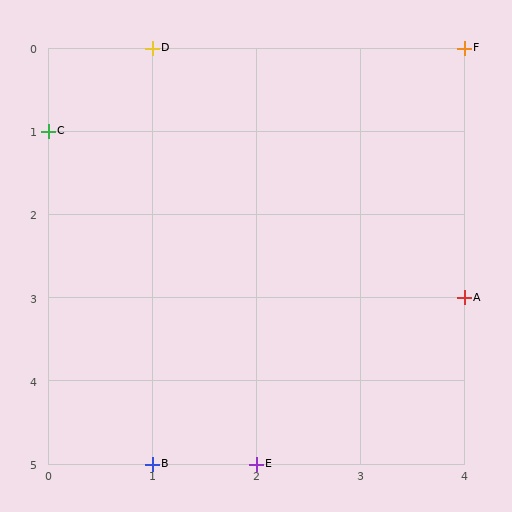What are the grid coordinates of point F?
Point F is at grid coordinates (4, 0).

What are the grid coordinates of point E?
Point E is at grid coordinates (2, 5).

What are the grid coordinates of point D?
Point D is at grid coordinates (1, 0).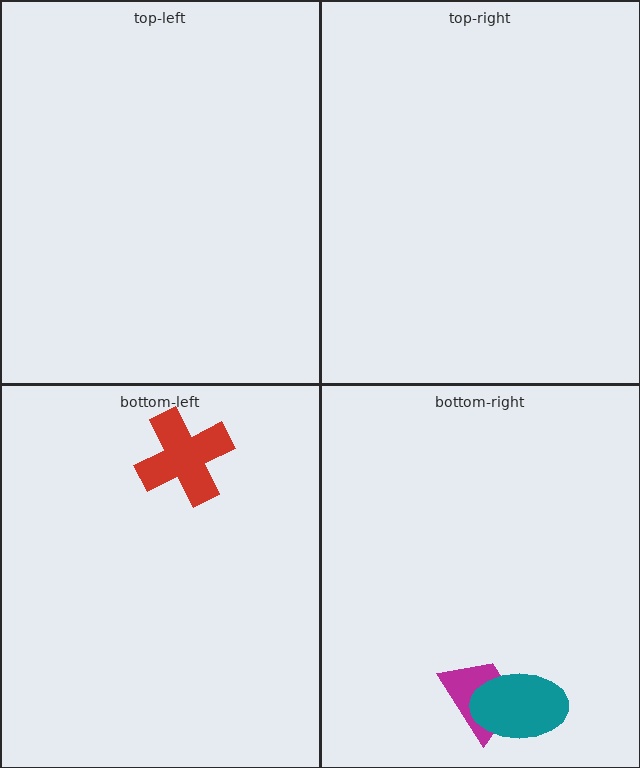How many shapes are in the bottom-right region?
2.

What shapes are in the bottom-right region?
The magenta trapezoid, the teal ellipse.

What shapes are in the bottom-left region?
The red cross.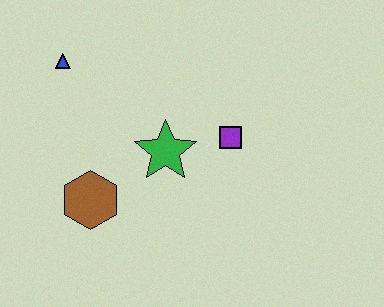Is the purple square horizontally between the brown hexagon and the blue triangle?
No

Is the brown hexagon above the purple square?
No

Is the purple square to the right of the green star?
Yes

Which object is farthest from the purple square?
The blue triangle is farthest from the purple square.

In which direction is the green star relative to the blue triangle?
The green star is to the right of the blue triangle.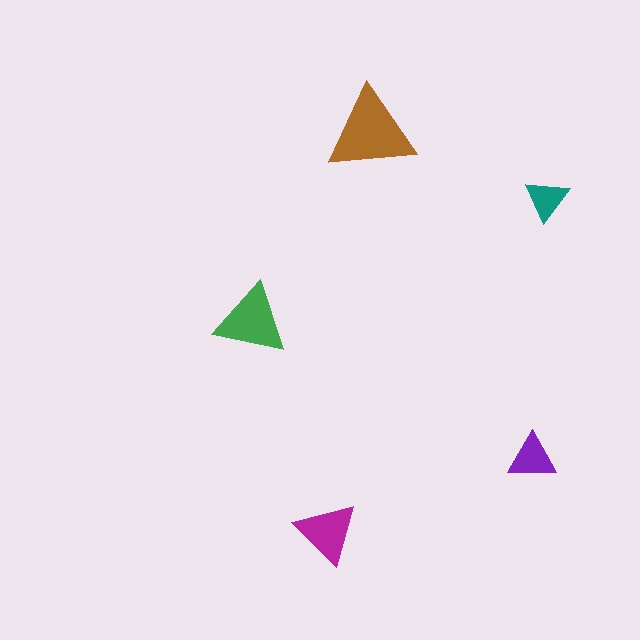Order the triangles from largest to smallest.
the brown one, the green one, the magenta one, the purple one, the teal one.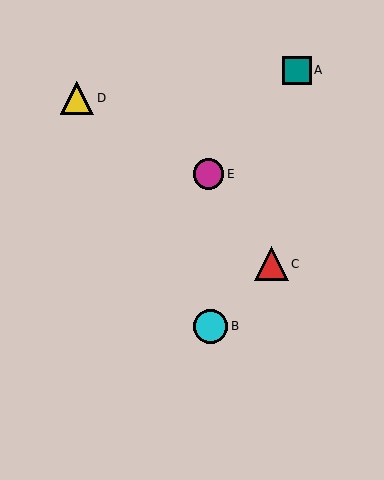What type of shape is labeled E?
Shape E is a magenta circle.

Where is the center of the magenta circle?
The center of the magenta circle is at (208, 174).